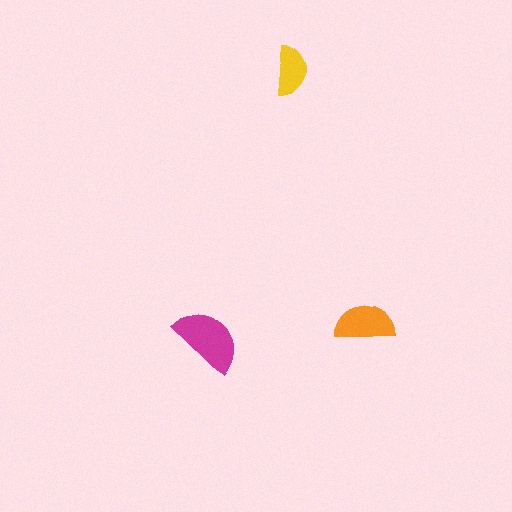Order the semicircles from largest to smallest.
the magenta one, the orange one, the yellow one.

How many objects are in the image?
There are 3 objects in the image.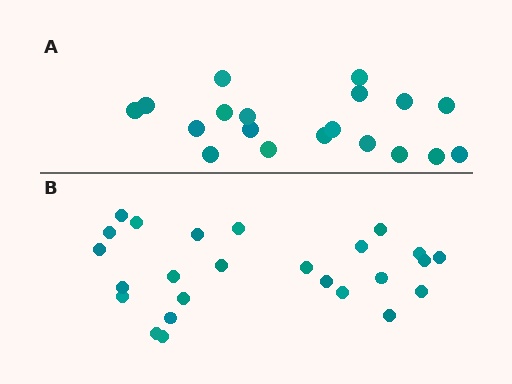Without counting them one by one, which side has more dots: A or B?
Region B (the bottom region) has more dots.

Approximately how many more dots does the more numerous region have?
Region B has about 6 more dots than region A.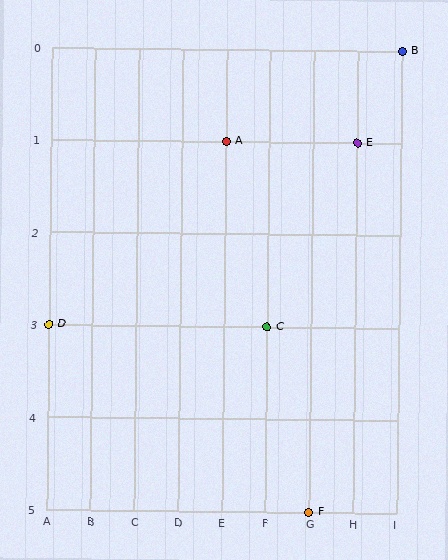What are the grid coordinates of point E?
Point E is at grid coordinates (H, 1).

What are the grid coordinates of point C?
Point C is at grid coordinates (F, 3).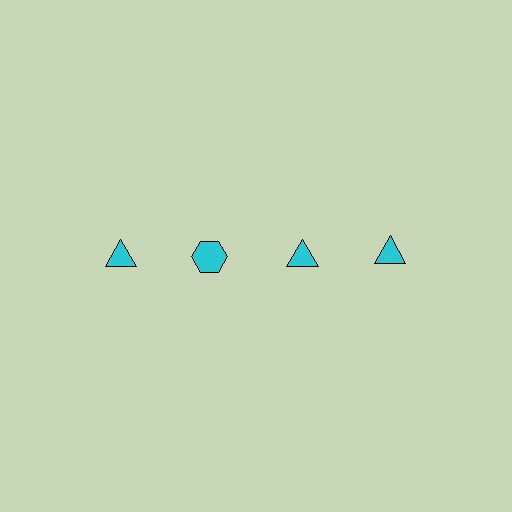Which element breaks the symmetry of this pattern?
The cyan hexagon in the top row, second from left column breaks the symmetry. All other shapes are cyan triangles.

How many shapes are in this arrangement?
There are 4 shapes arranged in a grid pattern.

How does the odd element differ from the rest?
It has a different shape: hexagon instead of triangle.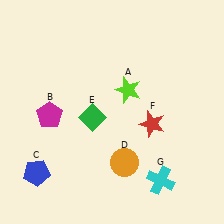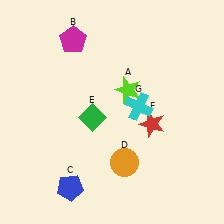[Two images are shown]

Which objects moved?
The objects that moved are: the magenta pentagon (B), the blue pentagon (C), the cyan cross (G).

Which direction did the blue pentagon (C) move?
The blue pentagon (C) moved right.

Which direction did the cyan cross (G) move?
The cyan cross (G) moved up.